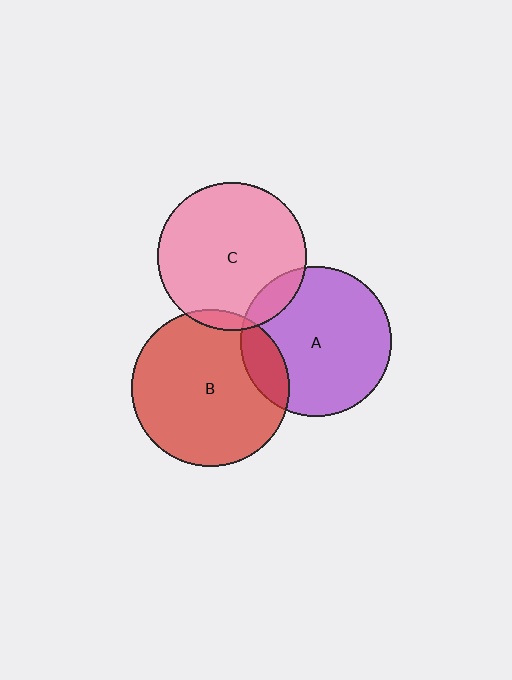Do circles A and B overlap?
Yes.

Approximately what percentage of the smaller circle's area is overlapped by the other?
Approximately 15%.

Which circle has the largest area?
Circle B (red).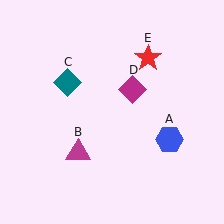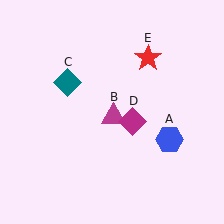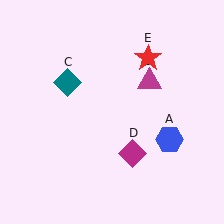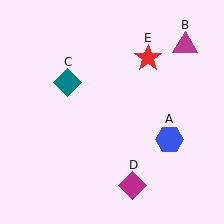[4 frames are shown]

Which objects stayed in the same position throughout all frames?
Blue hexagon (object A) and teal diamond (object C) and red star (object E) remained stationary.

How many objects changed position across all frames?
2 objects changed position: magenta triangle (object B), magenta diamond (object D).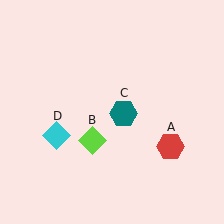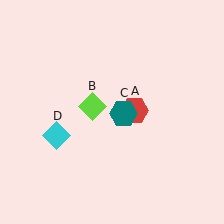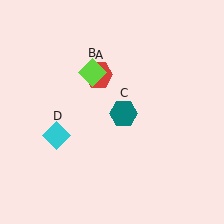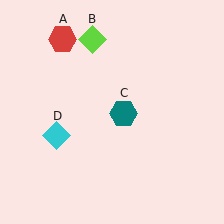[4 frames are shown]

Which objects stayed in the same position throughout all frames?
Teal hexagon (object C) and cyan diamond (object D) remained stationary.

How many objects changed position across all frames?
2 objects changed position: red hexagon (object A), lime diamond (object B).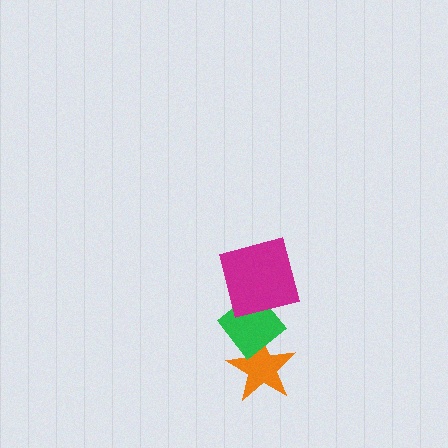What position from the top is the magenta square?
The magenta square is 1st from the top.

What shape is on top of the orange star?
The green diamond is on top of the orange star.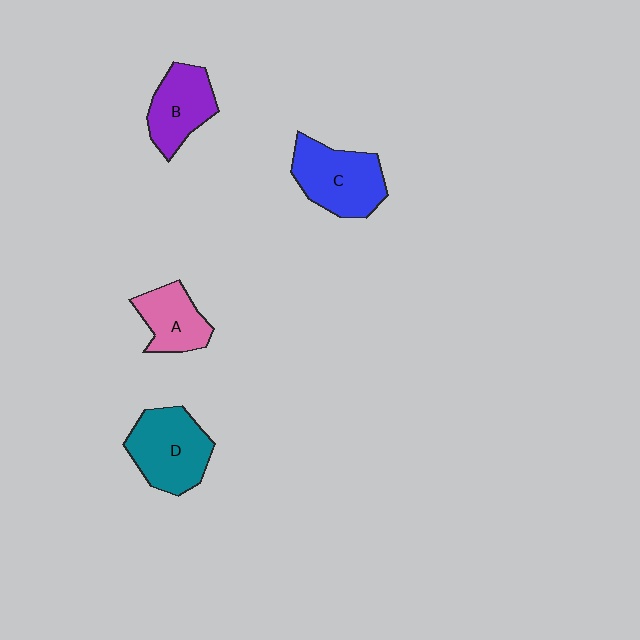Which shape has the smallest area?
Shape A (pink).